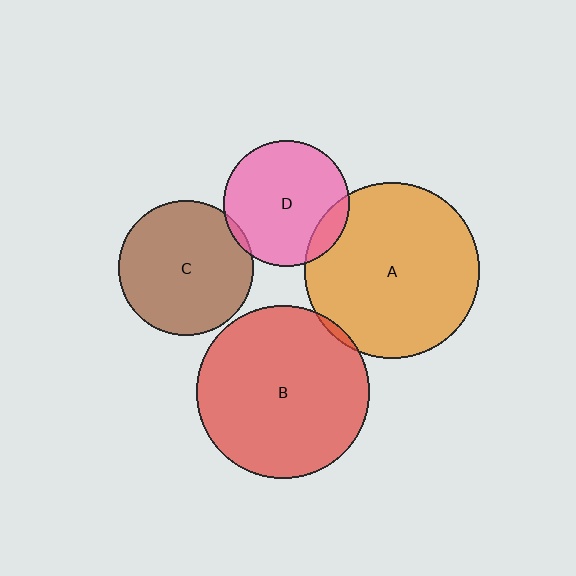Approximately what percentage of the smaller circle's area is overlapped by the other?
Approximately 5%.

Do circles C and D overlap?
Yes.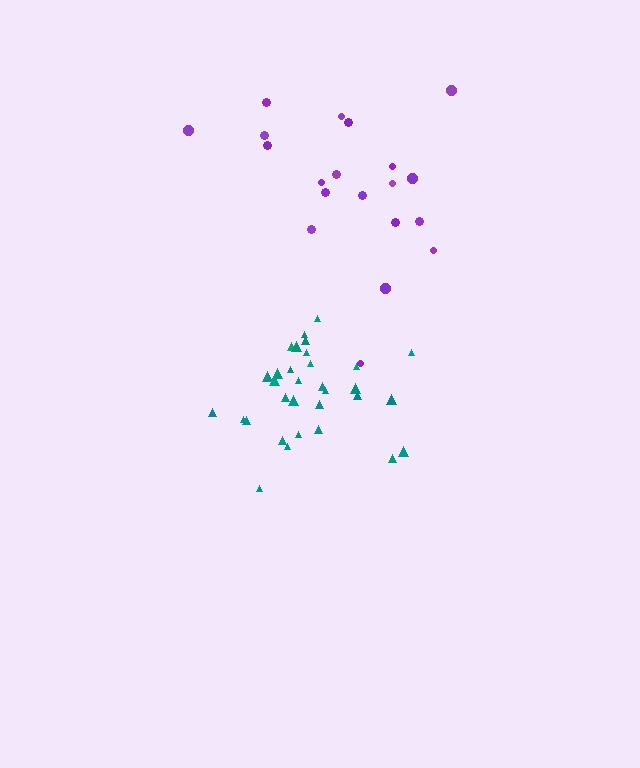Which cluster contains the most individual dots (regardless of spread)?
Teal (32).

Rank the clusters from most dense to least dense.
teal, purple.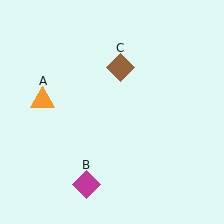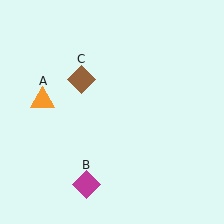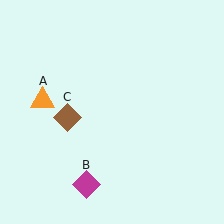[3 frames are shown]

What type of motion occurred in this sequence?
The brown diamond (object C) rotated counterclockwise around the center of the scene.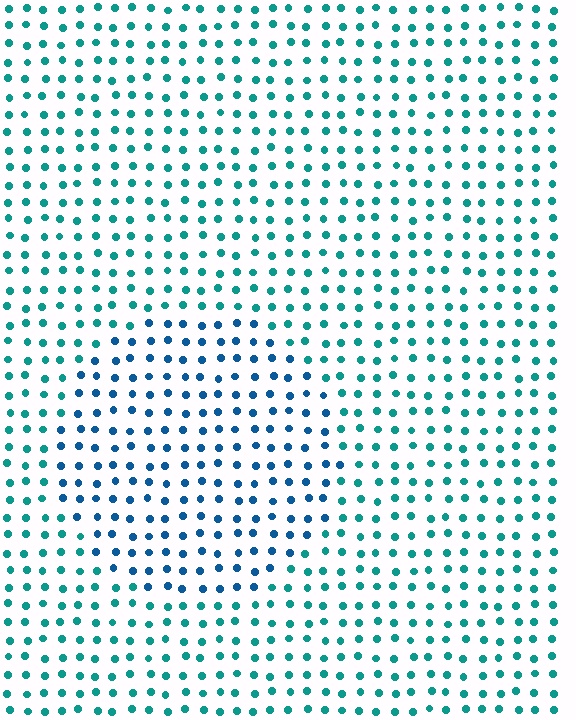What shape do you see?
I see a circle.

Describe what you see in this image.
The image is filled with small teal elements in a uniform arrangement. A circle-shaped region is visible where the elements are tinted to a slightly different hue, forming a subtle color boundary.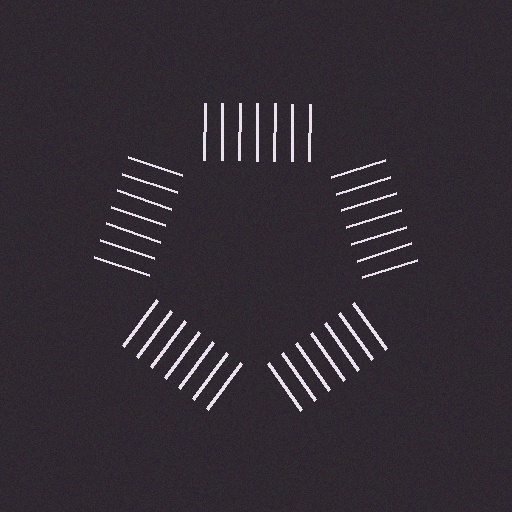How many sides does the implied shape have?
5 sides — the line-ends trace a pentagon.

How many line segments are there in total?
35 — 7 along each of the 5 edges.